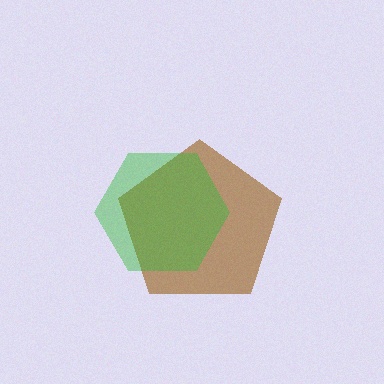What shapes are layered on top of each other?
The layered shapes are: a brown pentagon, a green hexagon.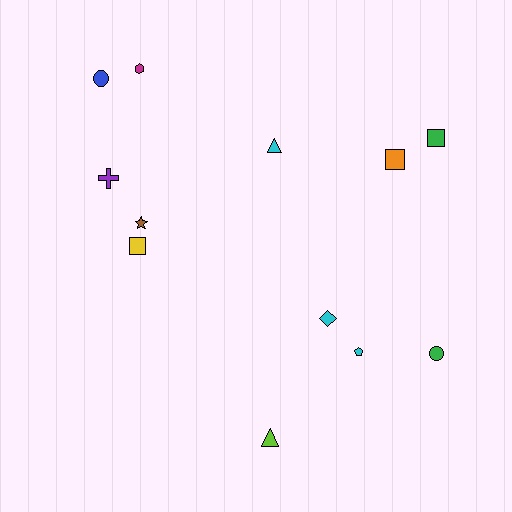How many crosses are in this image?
There is 1 cross.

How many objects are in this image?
There are 12 objects.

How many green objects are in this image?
There are 2 green objects.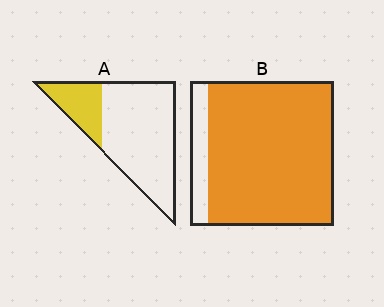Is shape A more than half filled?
No.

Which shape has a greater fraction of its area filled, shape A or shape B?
Shape B.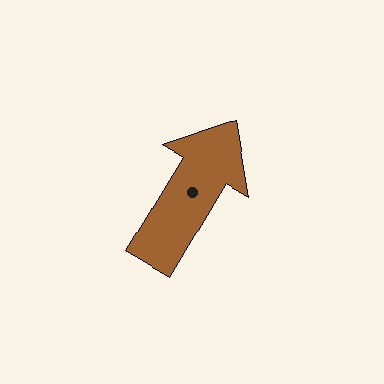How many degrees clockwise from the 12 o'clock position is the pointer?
Approximately 31 degrees.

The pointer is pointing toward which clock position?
Roughly 1 o'clock.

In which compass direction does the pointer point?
Northeast.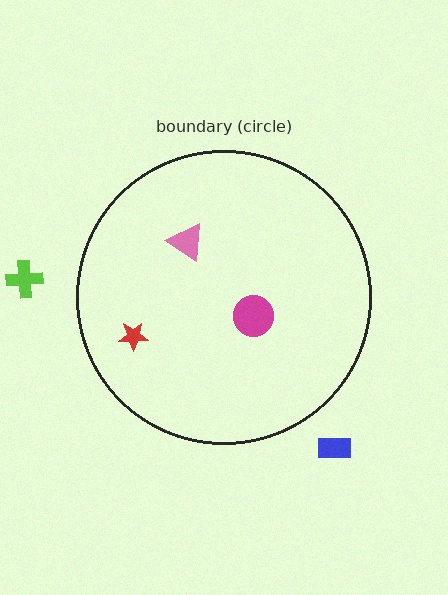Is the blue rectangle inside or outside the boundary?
Outside.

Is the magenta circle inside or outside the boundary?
Inside.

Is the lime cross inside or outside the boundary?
Outside.